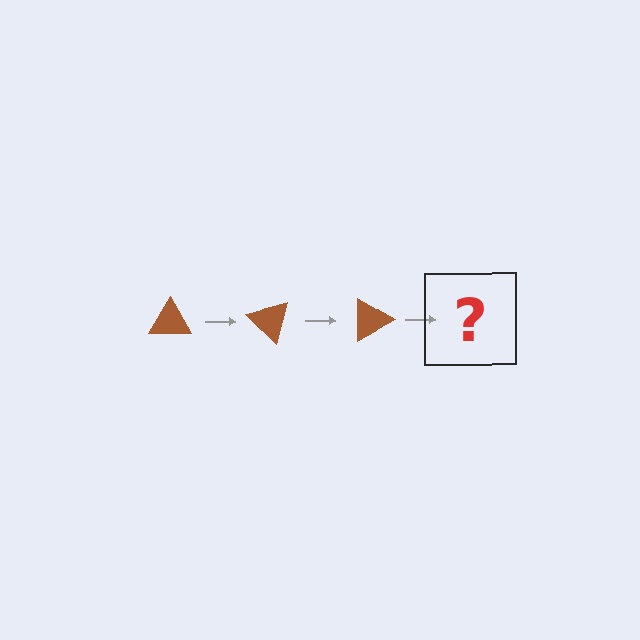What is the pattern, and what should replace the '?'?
The pattern is that the triangle rotates 45 degrees each step. The '?' should be a brown triangle rotated 135 degrees.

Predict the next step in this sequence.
The next step is a brown triangle rotated 135 degrees.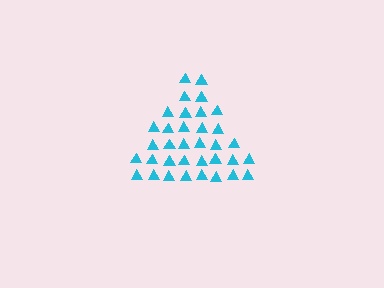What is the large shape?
The large shape is a triangle.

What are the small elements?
The small elements are triangles.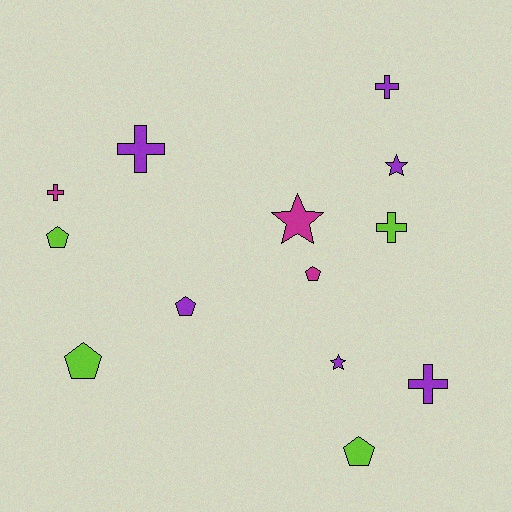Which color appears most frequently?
Purple, with 6 objects.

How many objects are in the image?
There are 13 objects.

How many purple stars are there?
There are 2 purple stars.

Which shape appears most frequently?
Pentagon, with 5 objects.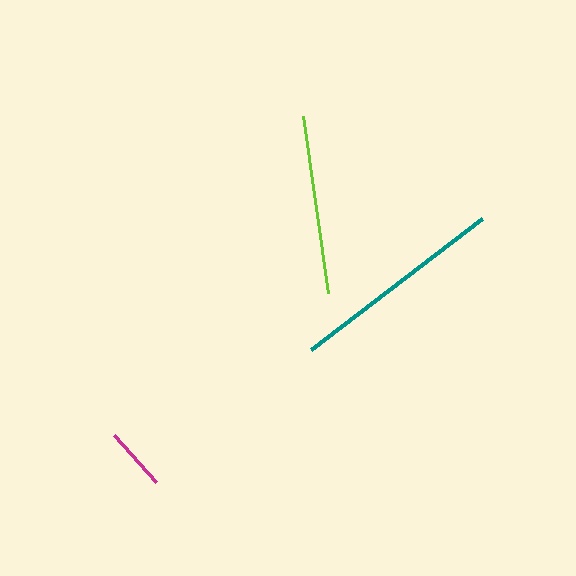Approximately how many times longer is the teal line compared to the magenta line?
The teal line is approximately 3.4 times the length of the magenta line.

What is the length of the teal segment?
The teal segment is approximately 215 pixels long.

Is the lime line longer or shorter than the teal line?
The teal line is longer than the lime line.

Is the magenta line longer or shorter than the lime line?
The lime line is longer than the magenta line.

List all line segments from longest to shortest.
From longest to shortest: teal, lime, magenta.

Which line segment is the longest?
The teal line is the longest at approximately 215 pixels.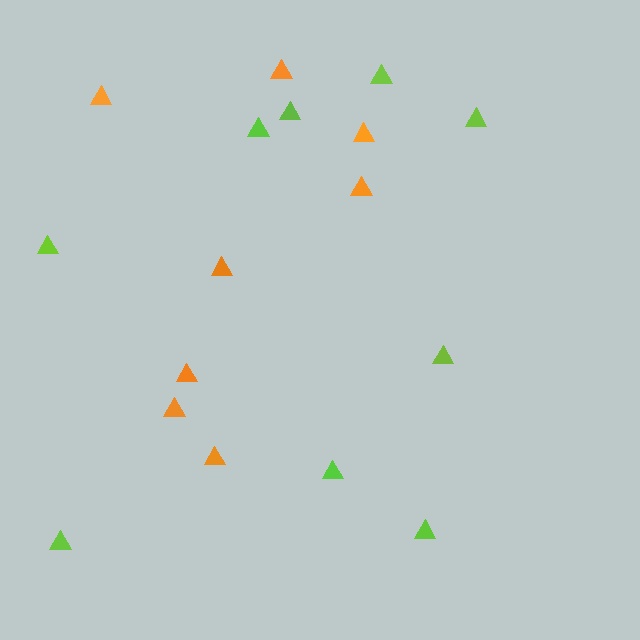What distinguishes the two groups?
There are 2 groups: one group of lime triangles (9) and one group of orange triangles (8).